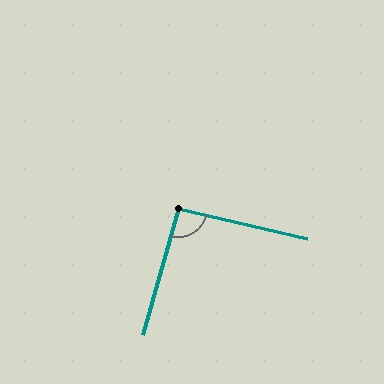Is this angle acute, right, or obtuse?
It is approximately a right angle.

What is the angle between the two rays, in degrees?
Approximately 93 degrees.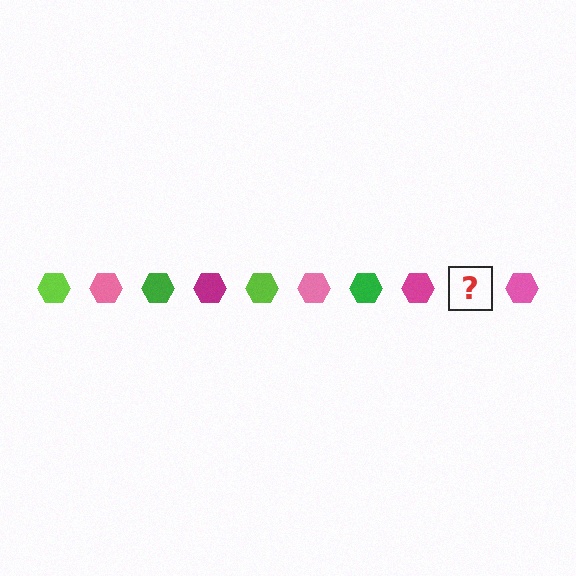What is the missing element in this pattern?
The missing element is a lime hexagon.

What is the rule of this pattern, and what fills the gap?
The rule is that the pattern cycles through lime, pink, green, magenta hexagons. The gap should be filled with a lime hexagon.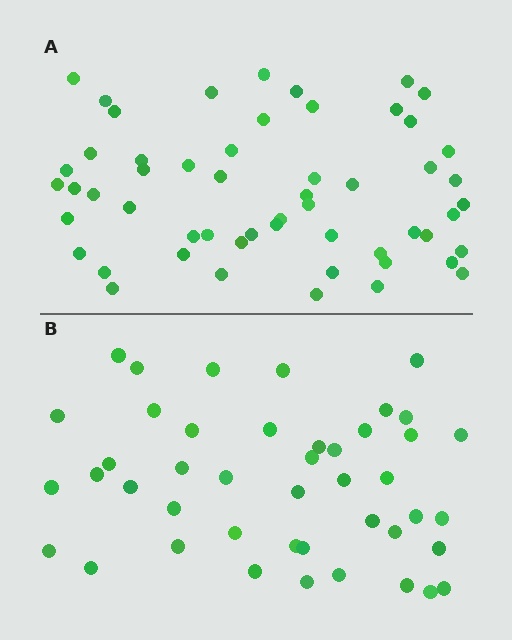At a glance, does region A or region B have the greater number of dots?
Region A (the top region) has more dots.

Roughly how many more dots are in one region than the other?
Region A has roughly 12 or so more dots than region B.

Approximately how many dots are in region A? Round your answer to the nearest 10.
About 60 dots. (The exact count is 55, which rounds to 60.)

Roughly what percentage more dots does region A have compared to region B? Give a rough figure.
About 25% more.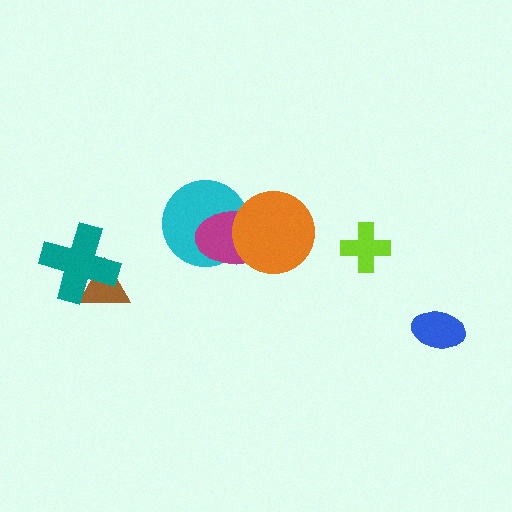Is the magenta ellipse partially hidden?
Yes, it is partially covered by another shape.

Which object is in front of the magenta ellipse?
The orange circle is in front of the magenta ellipse.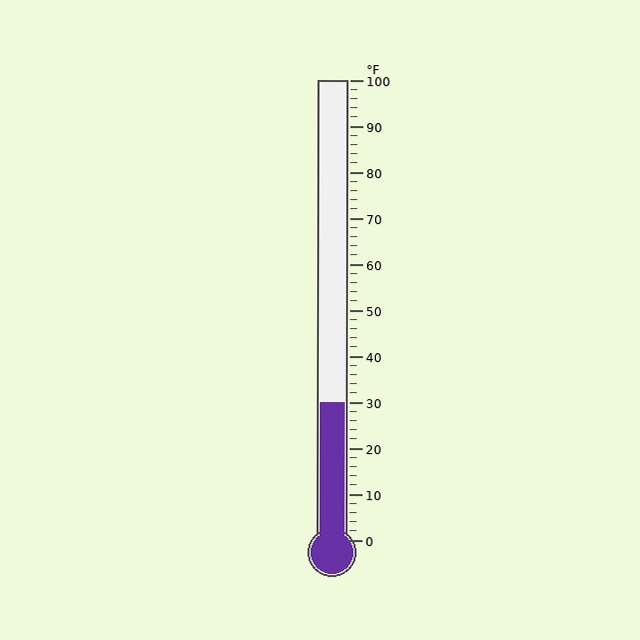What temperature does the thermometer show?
The thermometer shows approximately 30°F.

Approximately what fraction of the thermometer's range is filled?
The thermometer is filled to approximately 30% of its range.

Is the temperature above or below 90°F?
The temperature is below 90°F.